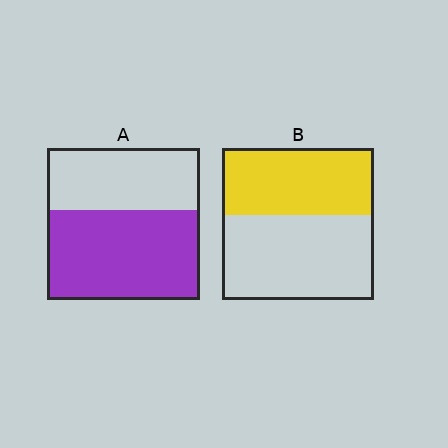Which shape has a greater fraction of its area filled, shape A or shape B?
Shape A.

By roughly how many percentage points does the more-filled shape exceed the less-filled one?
By roughly 15 percentage points (A over B).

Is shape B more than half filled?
No.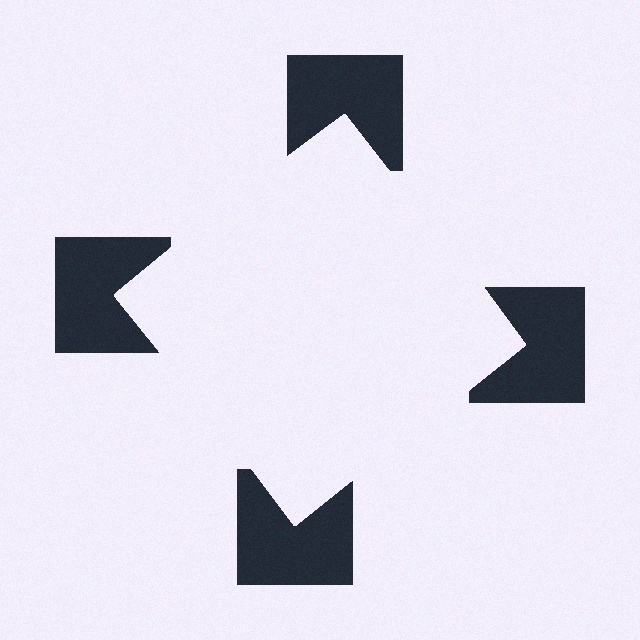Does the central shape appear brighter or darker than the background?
It typically appears slightly brighter than the background, even though no actual brightness change is drawn.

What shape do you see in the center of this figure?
An illusory square — its edges are inferred from the aligned wedge cuts in the notched squares, not physically drawn.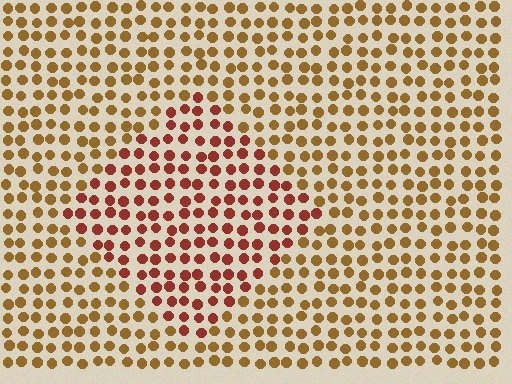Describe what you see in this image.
The image is filled with small brown elements in a uniform arrangement. A diamond-shaped region is visible where the elements are tinted to a slightly different hue, forming a subtle color boundary.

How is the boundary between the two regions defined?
The boundary is defined purely by a slight shift in hue (about 33 degrees). Spacing, size, and orientation are identical on both sides.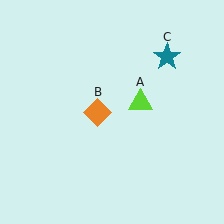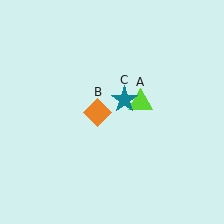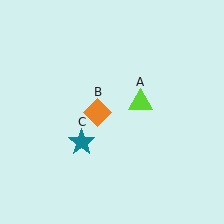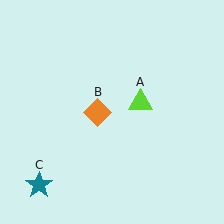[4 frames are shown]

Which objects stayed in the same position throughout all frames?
Lime triangle (object A) and orange diamond (object B) remained stationary.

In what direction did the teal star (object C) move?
The teal star (object C) moved down and to the left.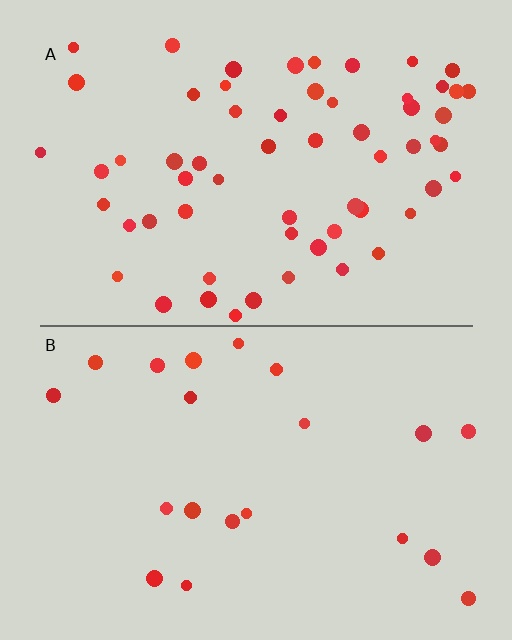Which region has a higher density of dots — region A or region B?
A (the top).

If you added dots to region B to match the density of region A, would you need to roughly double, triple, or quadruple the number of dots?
Approximately triple.